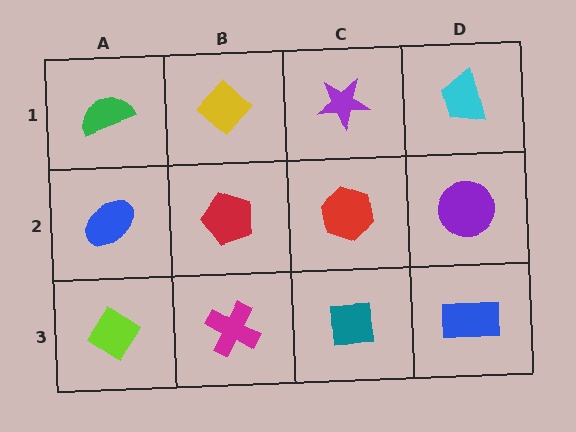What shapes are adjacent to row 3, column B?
A red pentagon (row 2, column B), a lime diamond (row 3, column A), a teal square (row 3, column C).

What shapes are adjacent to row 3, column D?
A purple circle (row 2, column D), a teal square (row 3, column C).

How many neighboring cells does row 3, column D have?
2.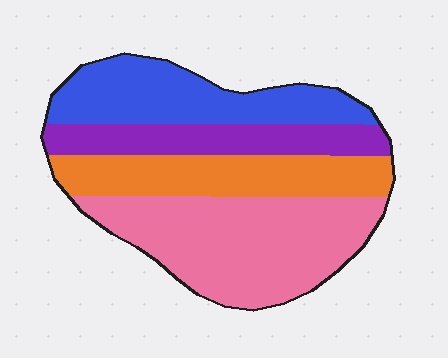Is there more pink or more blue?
Pink.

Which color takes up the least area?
Purple, at roughly 15%.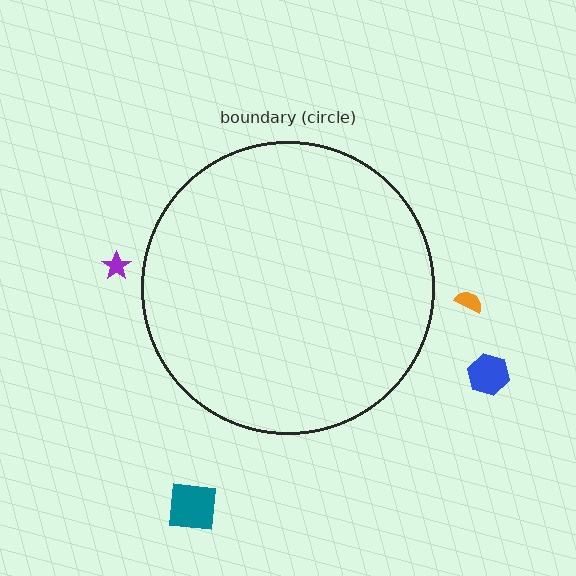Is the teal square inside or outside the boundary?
Outside.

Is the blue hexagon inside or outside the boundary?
Outside.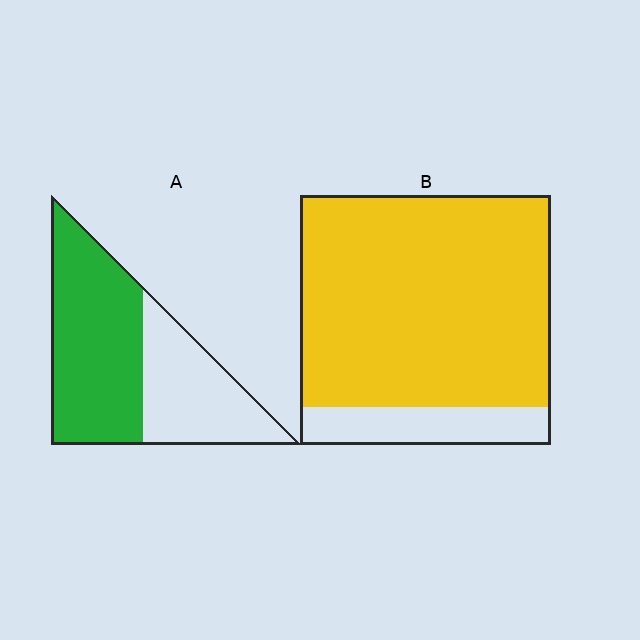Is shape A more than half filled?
Yes.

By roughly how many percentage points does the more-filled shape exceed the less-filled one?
By roughly 25 percentage points (B over A).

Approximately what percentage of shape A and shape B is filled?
A is approximately 60% and B is approximately 85%.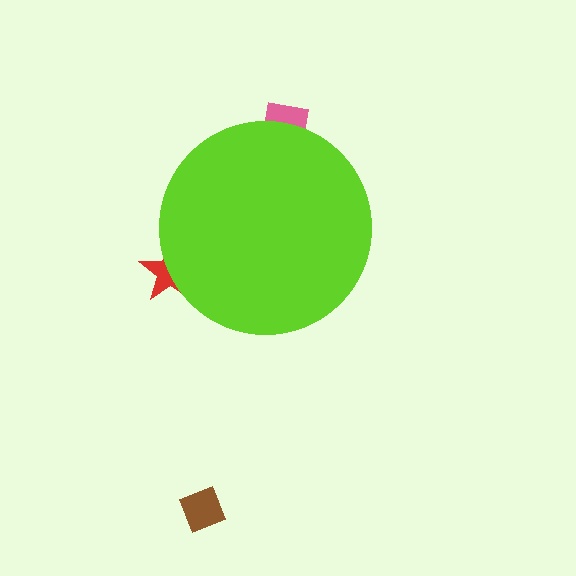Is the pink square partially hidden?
Yes, the pink square is partially hidden behind the lime circle.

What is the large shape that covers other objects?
A lime circle.